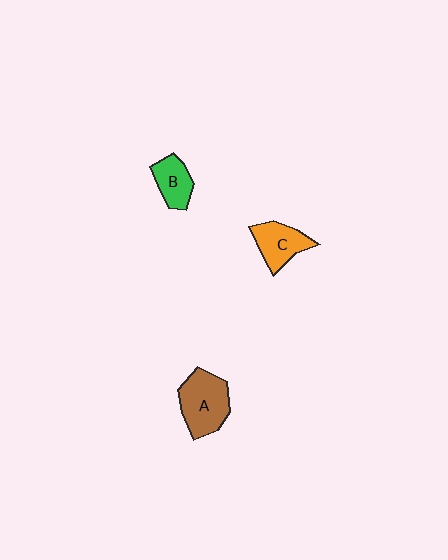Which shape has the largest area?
Shape A (brown).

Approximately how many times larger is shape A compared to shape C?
Approximately 1.4 times.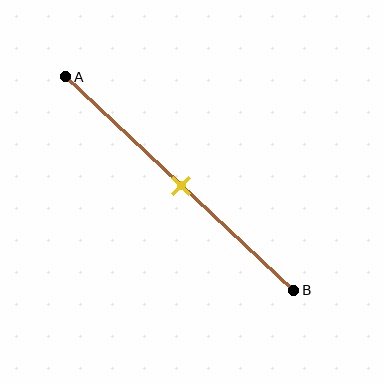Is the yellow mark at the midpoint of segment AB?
Yes, the mark is approximately at the midpoint.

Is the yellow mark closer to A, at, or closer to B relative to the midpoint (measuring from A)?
The yellow mark is approximately at the midpoint of segment AB.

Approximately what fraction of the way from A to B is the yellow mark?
The yellow mark is approximately 50% of the way from A to B.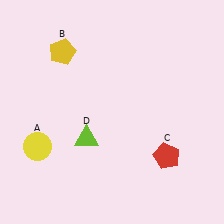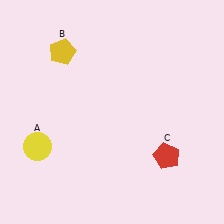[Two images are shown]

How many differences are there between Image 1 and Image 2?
There is 1 difference between the two images.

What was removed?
The lime triangle (D) was removed in Image 2.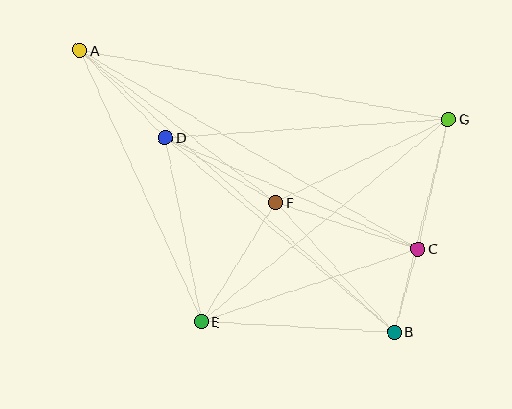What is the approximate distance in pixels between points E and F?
The distance between E and F is approximately 140 pixels.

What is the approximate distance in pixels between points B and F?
The distance between B and F is approximately 176 pixels.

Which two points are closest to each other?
Points B and C are closest to each other.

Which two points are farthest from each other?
Points A and B are farthest from each other.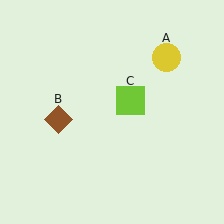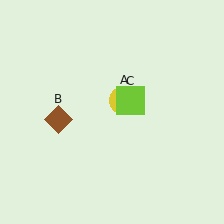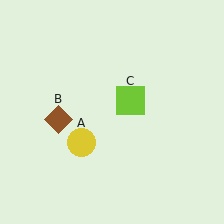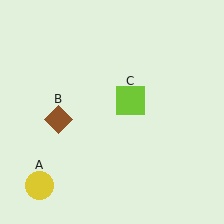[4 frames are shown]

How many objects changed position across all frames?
1 object changed position: yellow circle (object A).